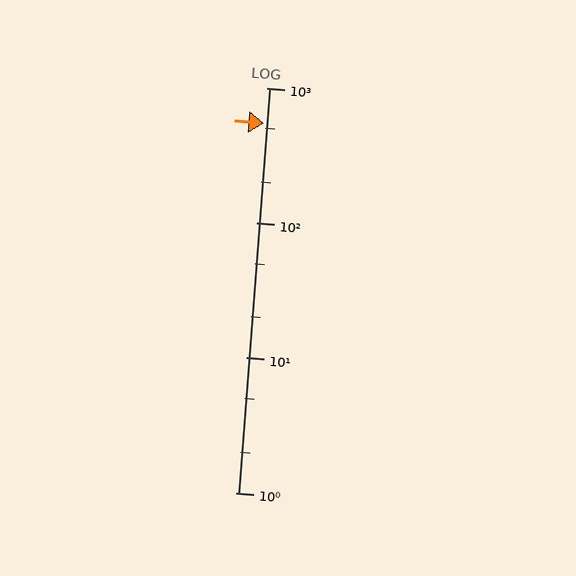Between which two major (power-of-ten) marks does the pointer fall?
The pointer is between 100 and 1000.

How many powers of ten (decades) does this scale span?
The scale spans 3 decades, from 1 to 1000.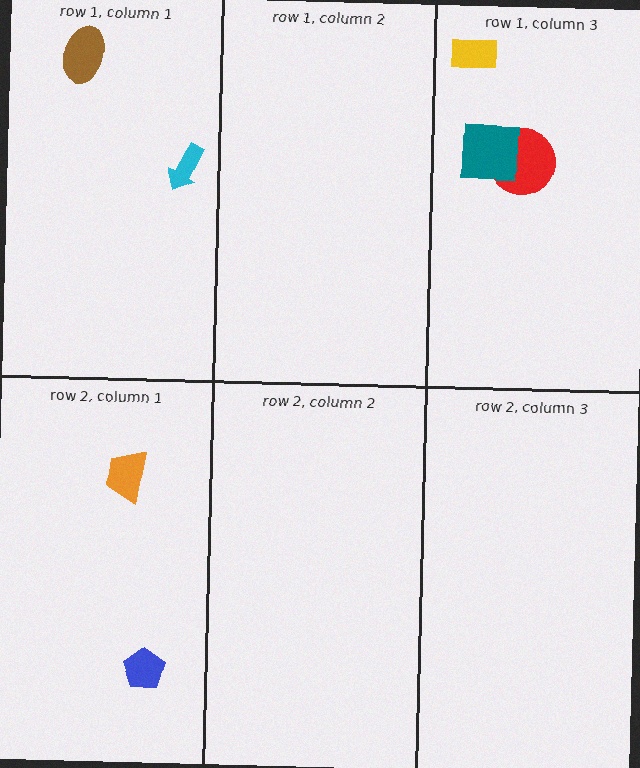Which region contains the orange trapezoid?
The row 2, column 1 region.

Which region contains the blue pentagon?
The row 2, column 1 region.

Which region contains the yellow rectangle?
The row 1, column 3 region.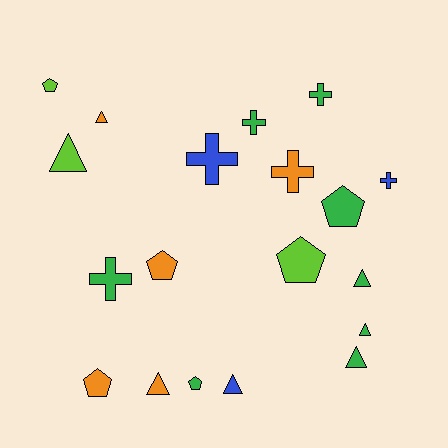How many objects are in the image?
There are 19 objects.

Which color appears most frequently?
Green, with 8 objects.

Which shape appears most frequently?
Triangle, with 7 objects.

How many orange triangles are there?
There are 2 orange triangles.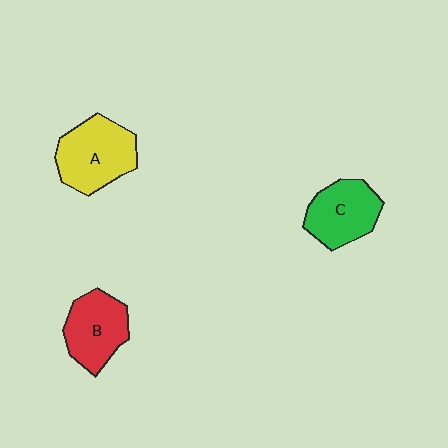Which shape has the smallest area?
Shape B (red).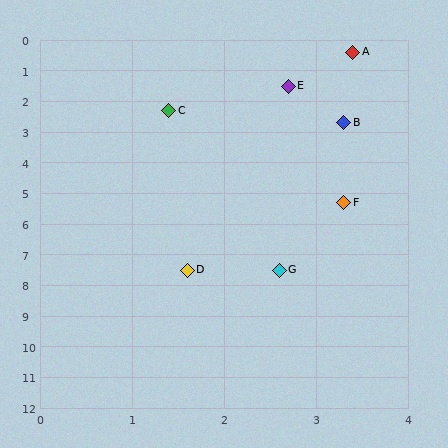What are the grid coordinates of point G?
Point G is at approximately (2.6, 7.5).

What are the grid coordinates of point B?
Point B is at approximately (3.3, 2.7).